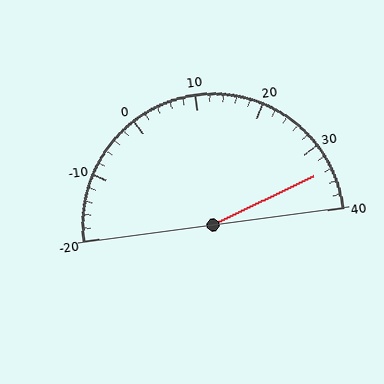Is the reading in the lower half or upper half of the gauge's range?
The reading is in the upper half of the range (-20 to 40).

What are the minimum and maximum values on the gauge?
The gauge ranges from -20 to 40.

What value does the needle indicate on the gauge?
The needle indicates approximately 34.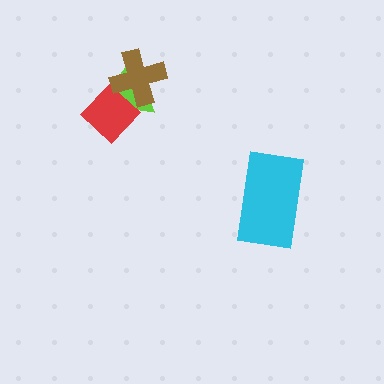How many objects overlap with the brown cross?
2 objects overlap with the brown cross.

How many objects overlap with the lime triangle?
2 objects overlap with the lime triangle.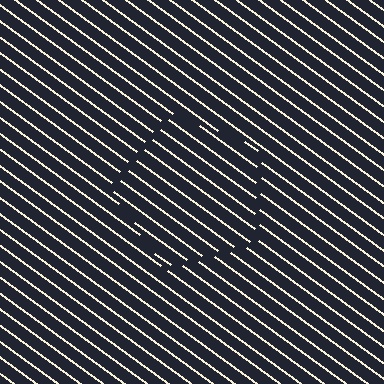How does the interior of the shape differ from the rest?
The interior of the shape contains the same grating, shifted by half a period — the contour is defined by the phase discontinuity where line-ends from the inner and outer gratings abut.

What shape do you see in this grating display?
An illusory pentagon. The interior of the shape contains the same grating, shifted by half a period — the contour is defined by the phase discontinuity where line-ends from the inner and outer gratings abut.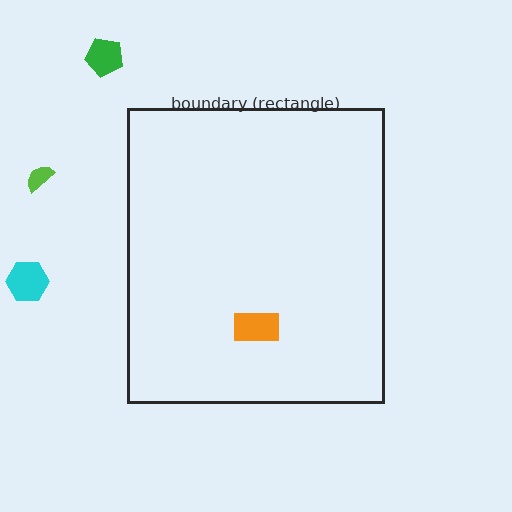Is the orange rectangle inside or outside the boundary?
Inside.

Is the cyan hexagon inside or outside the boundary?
Outside.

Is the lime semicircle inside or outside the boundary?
Outside.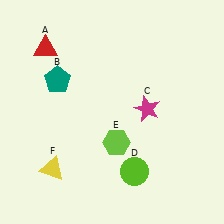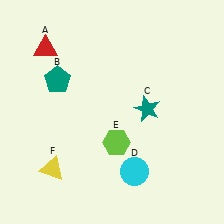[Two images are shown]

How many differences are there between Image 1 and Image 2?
There are 2 differences between the two images.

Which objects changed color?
C changed from magenta to teal. D changed from lime to cyan.